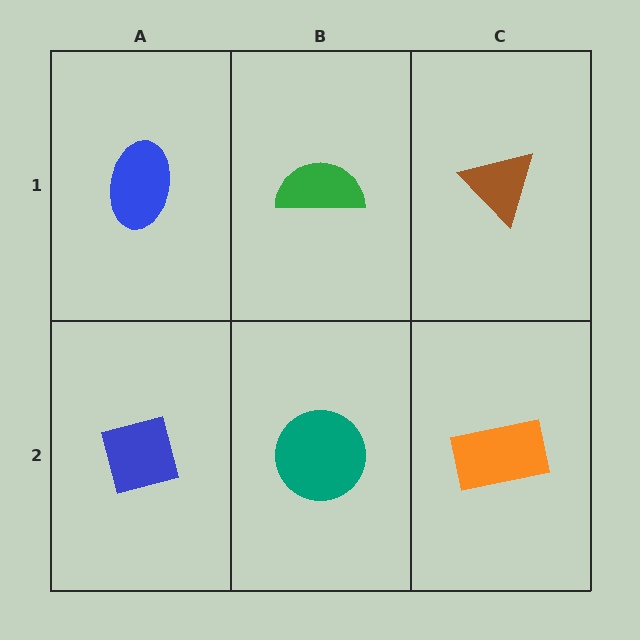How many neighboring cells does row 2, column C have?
2.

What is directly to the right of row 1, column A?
A green semicircle.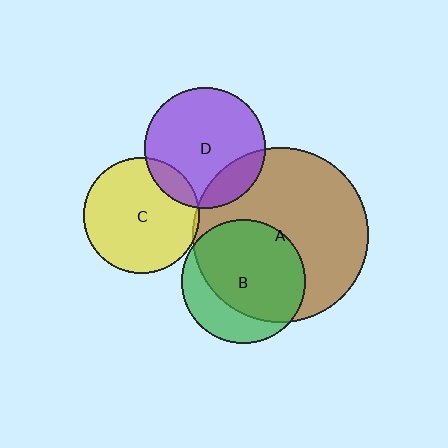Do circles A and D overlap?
Yes.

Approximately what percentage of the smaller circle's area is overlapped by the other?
Approximately 20%.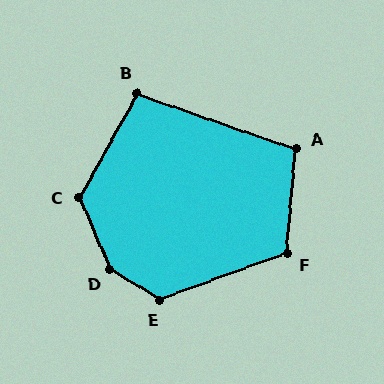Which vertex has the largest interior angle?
D, at approximately 145 degrees.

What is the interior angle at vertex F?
Approximately 115 degrees (obtuse).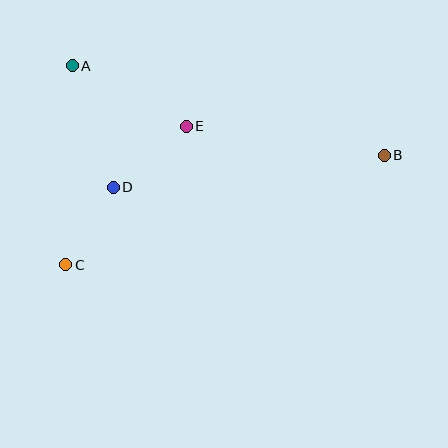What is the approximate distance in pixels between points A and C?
The distance between A and C is approximately 199 pixels.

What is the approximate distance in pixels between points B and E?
The distance between B and E is approximately 200 pixels.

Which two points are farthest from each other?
Points B and C are farthest from each other.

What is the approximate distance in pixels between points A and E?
The distance between A and E is approximately 129 pixels.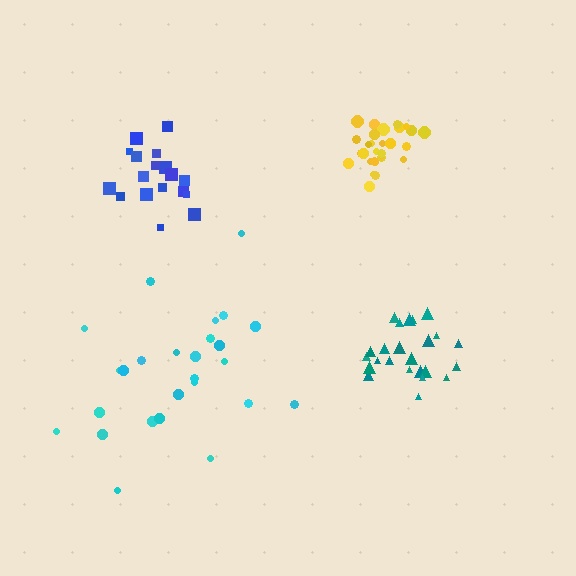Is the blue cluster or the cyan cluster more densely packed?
Blue.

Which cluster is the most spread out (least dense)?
Cyan.